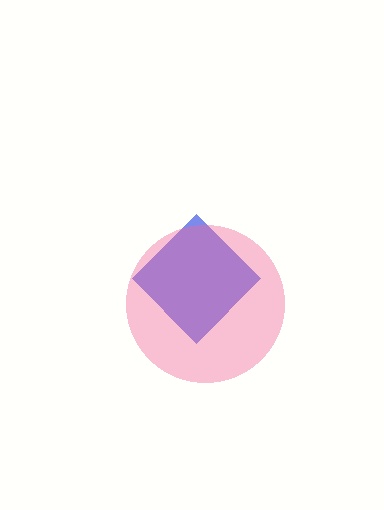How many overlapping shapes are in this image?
There are 2 overlapping shapes in the image.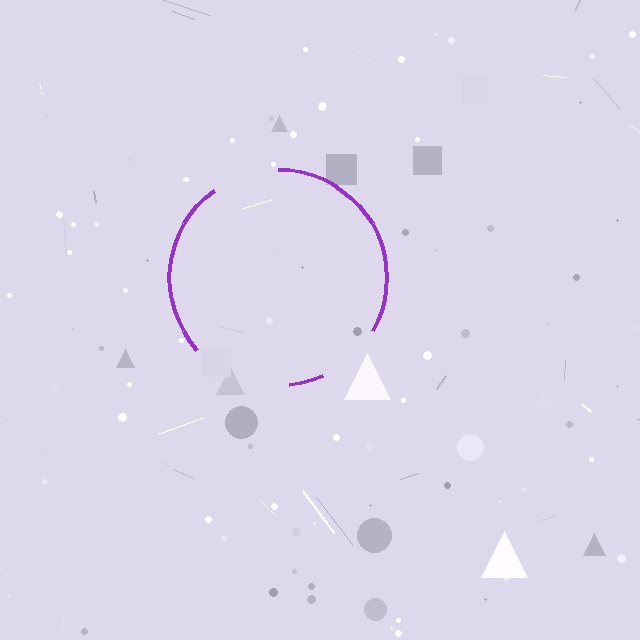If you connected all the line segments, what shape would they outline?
They would outline a circle.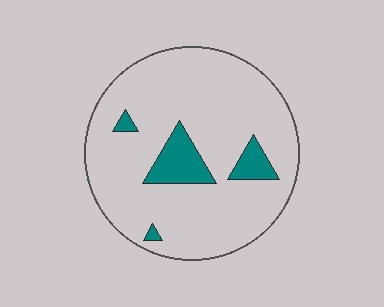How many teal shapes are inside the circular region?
4.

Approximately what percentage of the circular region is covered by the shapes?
Approximately 10%.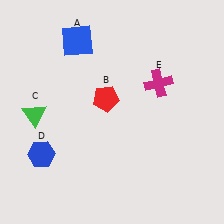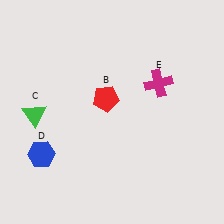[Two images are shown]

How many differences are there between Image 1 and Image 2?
There is 1 difference between the two images.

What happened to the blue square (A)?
The blue square (A) was removed in Image 2. It was in the top-left area of Image 1.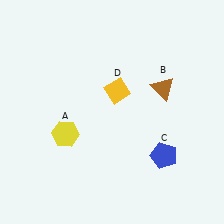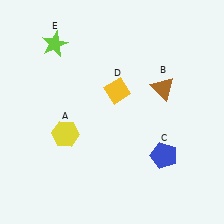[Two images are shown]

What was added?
A lime star (E) was added in Image 2.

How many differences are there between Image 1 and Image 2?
There is 1 difference between the two images.